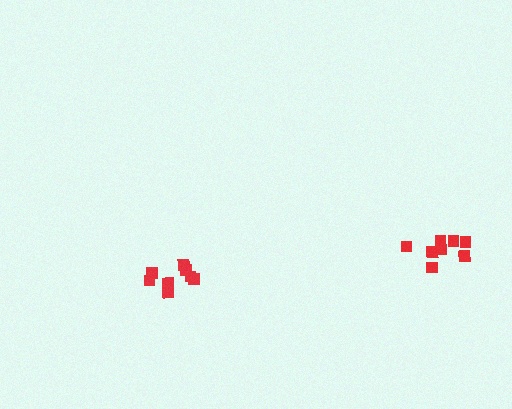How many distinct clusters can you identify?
There are 2 distinct clusters.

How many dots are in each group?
Group 1: 8 dots, Group 2: 9 dots (17 total).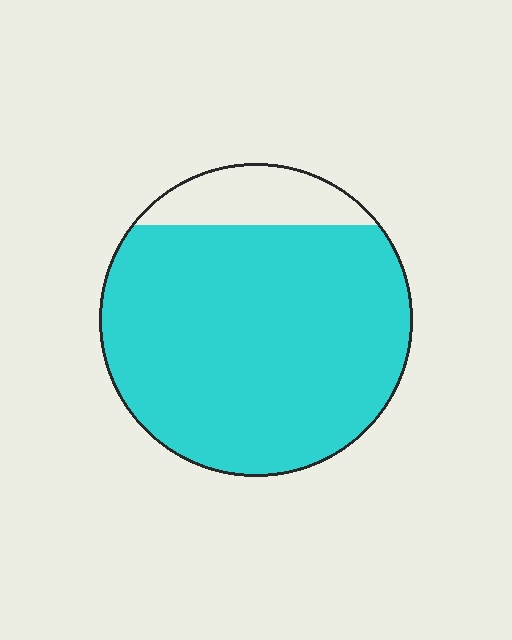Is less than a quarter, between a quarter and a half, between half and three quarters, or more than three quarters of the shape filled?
More than three quarters.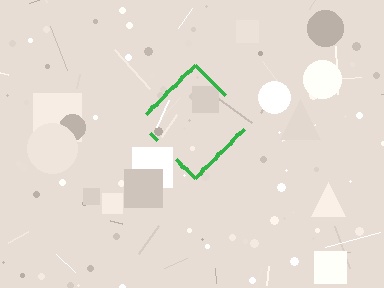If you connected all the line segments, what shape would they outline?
They would outline a diamond.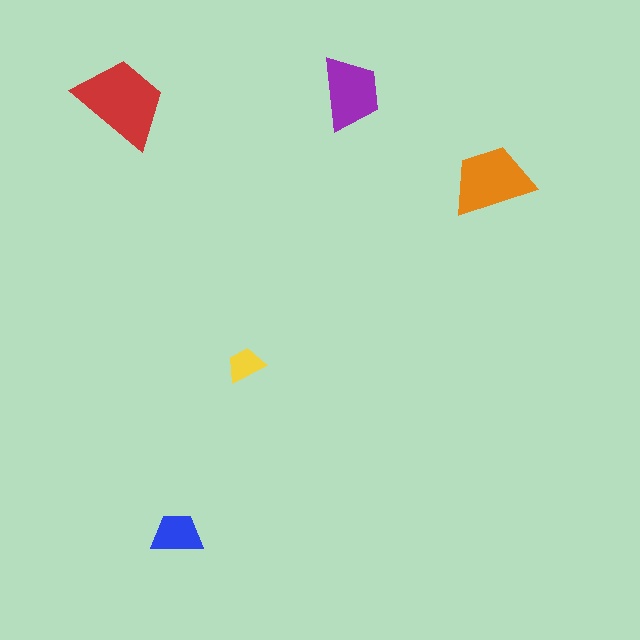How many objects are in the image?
There are 5 objects in the image.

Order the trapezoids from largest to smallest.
the red one, the orange one, the purple one, the blue one, the yellow one.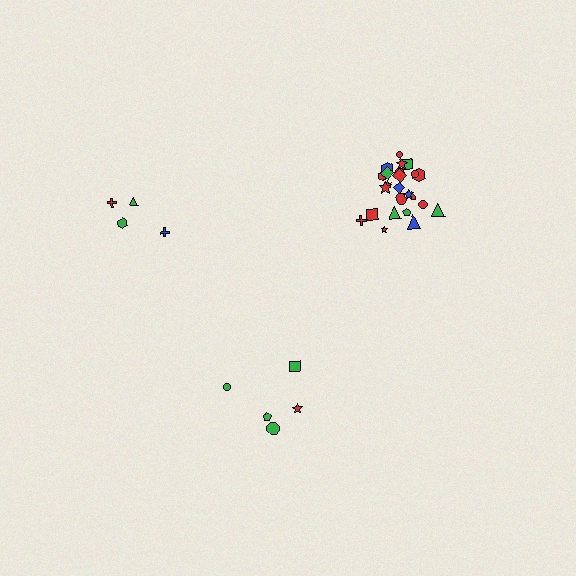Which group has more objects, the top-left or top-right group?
The top-right group.